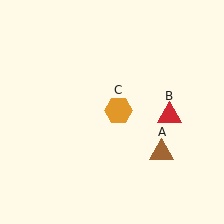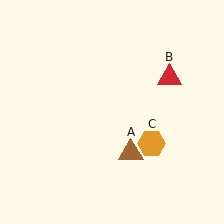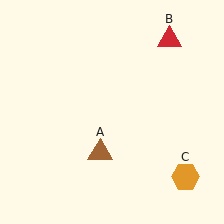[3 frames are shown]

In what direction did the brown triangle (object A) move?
The brown triangle (object A) moved left.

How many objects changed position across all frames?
3 objects changed position: brown triangle (object A), red triangle (object B), orange hexagon (object C).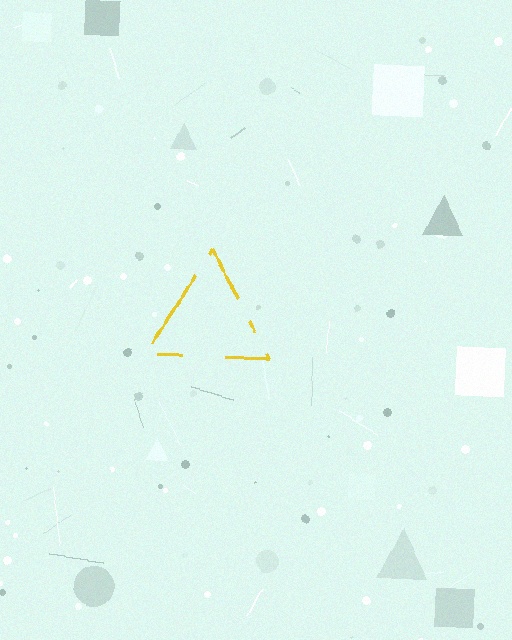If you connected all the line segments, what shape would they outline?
They would outline a triangle.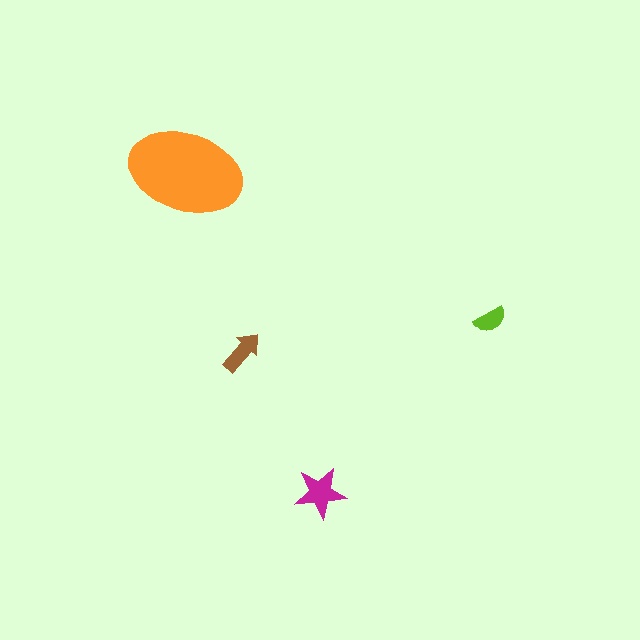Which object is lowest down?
The magenta star is bottommost.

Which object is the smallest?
The lime semicircle.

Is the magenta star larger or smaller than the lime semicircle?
Larger.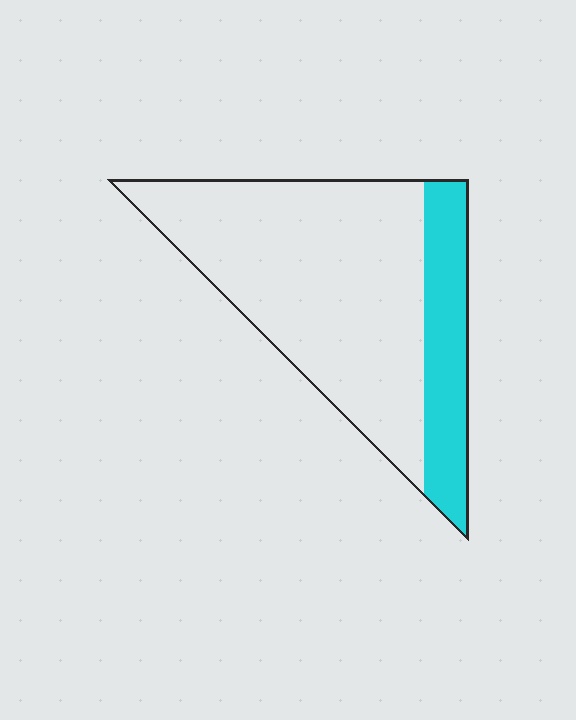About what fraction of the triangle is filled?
About one quarter (1/4).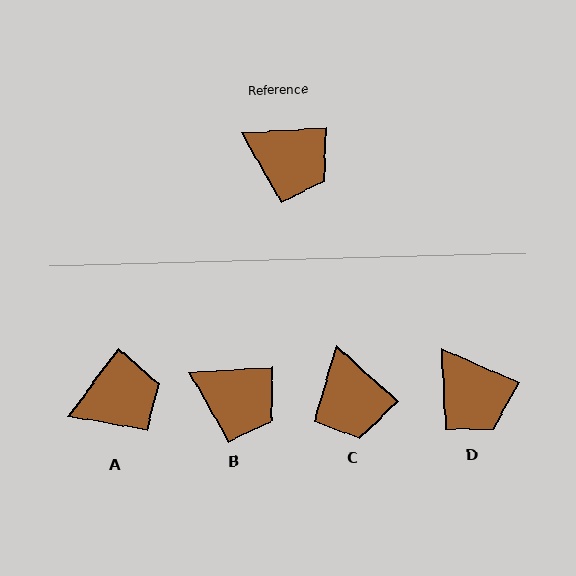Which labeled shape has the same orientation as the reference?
B.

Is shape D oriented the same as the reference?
No, it is off by about 27 degrees.